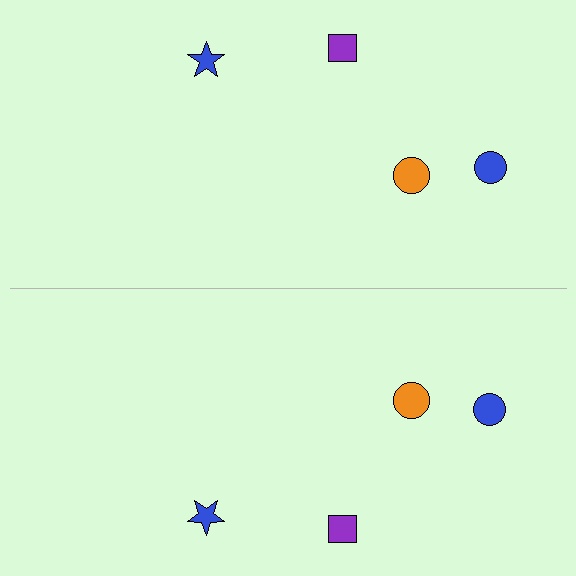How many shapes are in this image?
There are 8 shapes in this image.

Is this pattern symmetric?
Yes, this pattern has bilateral (reflection) symmetry.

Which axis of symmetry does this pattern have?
The pattern has a horizontal axis of symmetry running through the center of the image.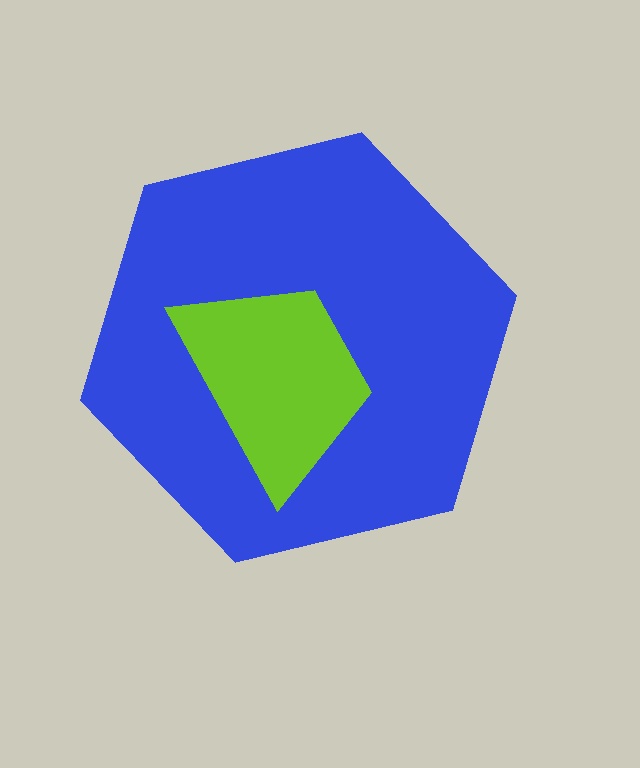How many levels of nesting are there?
2.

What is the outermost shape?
The blue hexagon.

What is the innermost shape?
The lime trapezoid.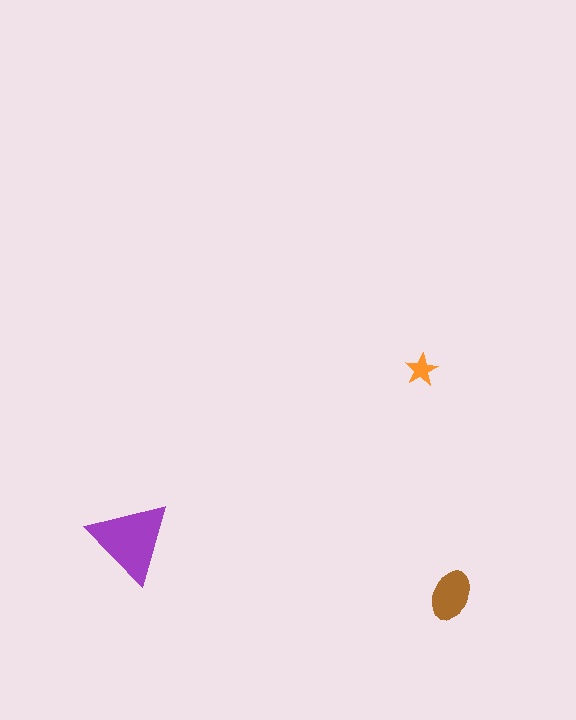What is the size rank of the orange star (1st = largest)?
3rd.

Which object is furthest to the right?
The brown ellipse is rightmost.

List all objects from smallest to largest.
The orange star, the brown ellipse, the purple triangle.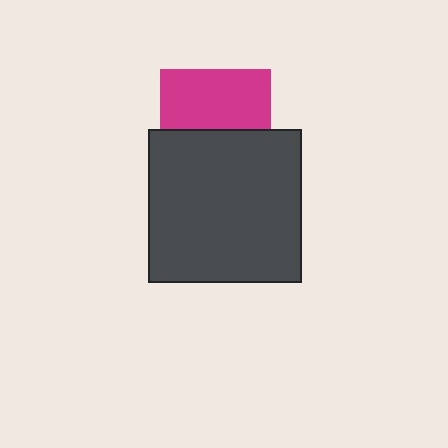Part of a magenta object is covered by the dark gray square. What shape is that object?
It is a square.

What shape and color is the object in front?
The object in front is a dark gray square.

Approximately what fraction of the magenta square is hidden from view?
Roughly 45% of the magenta square is hidden behind the dark gray square.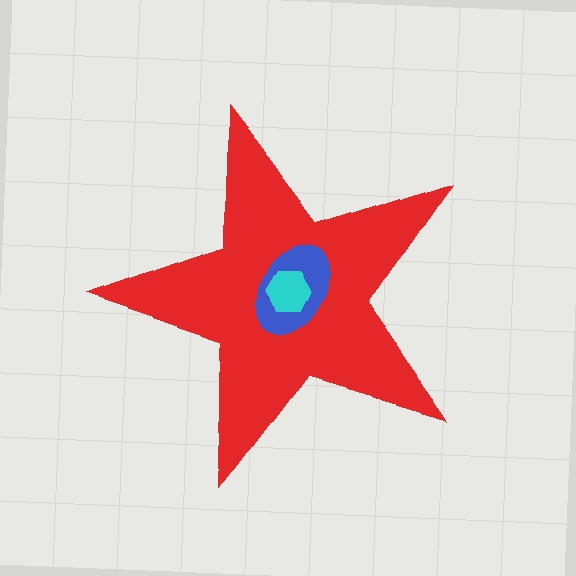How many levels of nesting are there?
3.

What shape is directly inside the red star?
The blue ellipse.